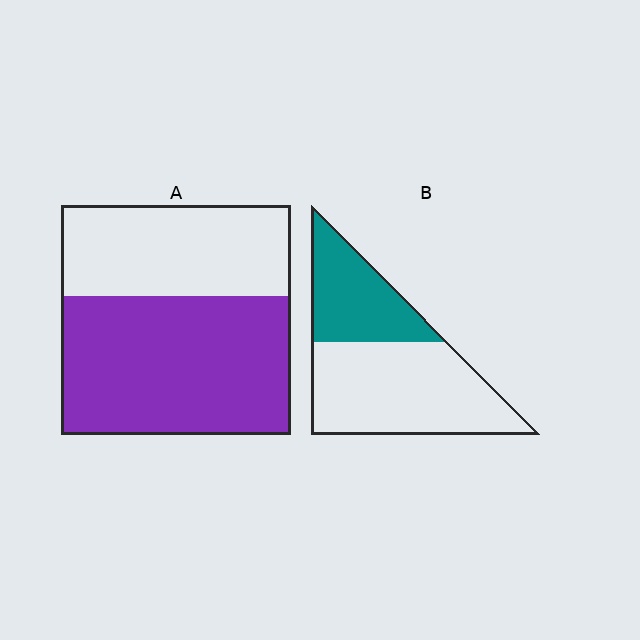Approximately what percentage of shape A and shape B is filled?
A is approximately 60% and B is approximately 35%.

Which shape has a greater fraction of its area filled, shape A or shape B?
Shape A.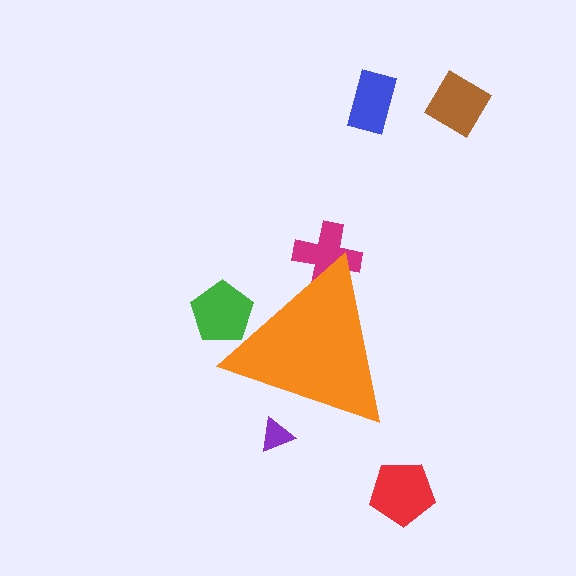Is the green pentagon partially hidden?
Yes, the green pentagon is partially hidden behind the orange triangle.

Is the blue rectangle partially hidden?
No, the blue rectangle is fully visible.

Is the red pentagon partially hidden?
No, the red pentagon is fully visible.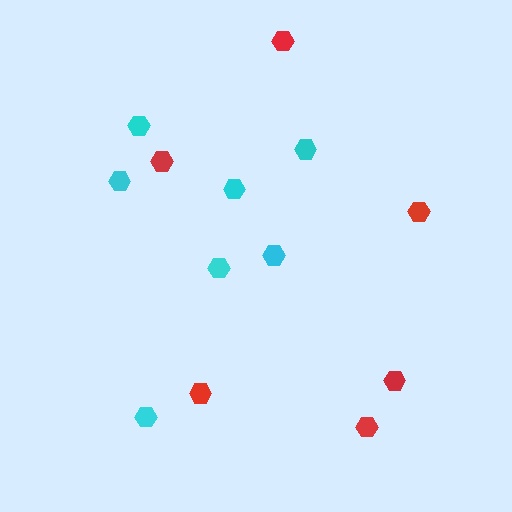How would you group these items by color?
There are 2 groups: one group of red hexagons (6) and one group of cyan hexagons (7).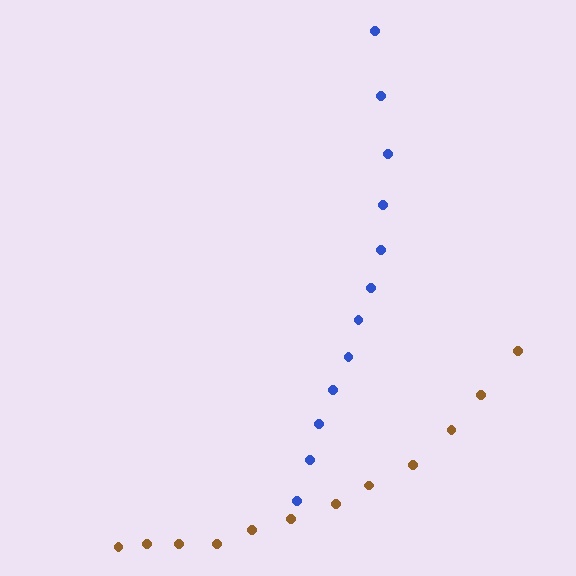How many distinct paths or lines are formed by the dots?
There are 2 distinct paths.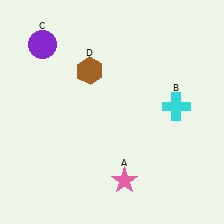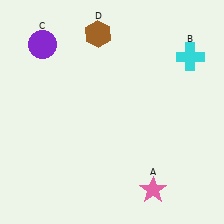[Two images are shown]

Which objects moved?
The objects that moved are: the pink star (A), the cyan cross (B), the brown hexagon (D).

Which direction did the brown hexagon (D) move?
The brown hexagon (D) moved up.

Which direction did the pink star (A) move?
The pink star (A) moved right.